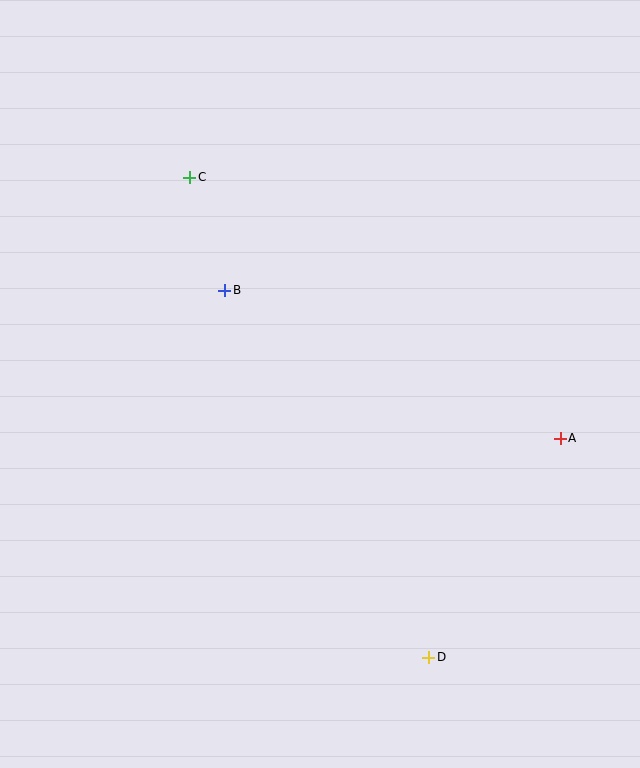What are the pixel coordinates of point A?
Point A is at (560, 438).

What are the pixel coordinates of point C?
Point C is at (190, 177).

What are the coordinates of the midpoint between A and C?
The midpoint between A and C is at (375, 308).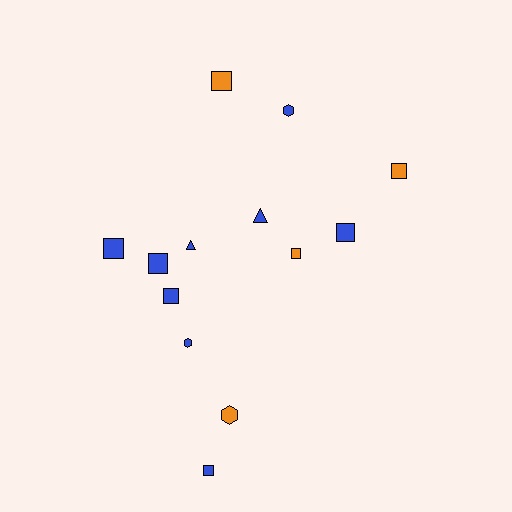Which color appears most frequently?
Blue, with 9 objects.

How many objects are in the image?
There are 13 objects.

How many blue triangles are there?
There are 2 blue triangles.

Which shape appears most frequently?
Square, with 8 objects.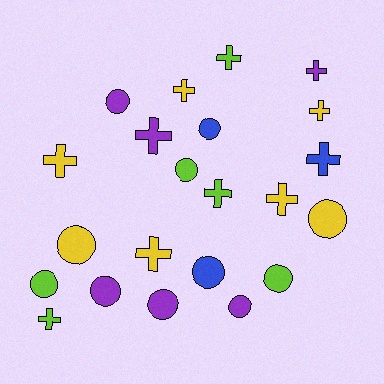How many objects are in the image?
There are 22 objects.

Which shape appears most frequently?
Circle, with 11 objects.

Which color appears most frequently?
Yellow, with 7 objects.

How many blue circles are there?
There are 2 blue circles.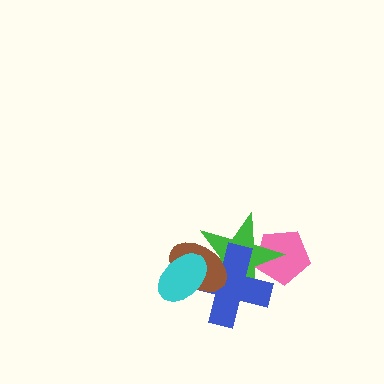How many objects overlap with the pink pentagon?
2 objects overlap with the pink pentagon.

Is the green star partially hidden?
Yes, it is partially covered by another shape.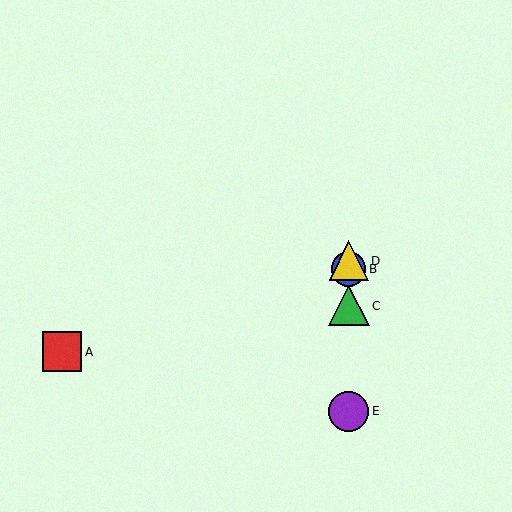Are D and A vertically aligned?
No, D is at x≈349 and A is at x≈62.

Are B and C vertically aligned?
Yes, both are at x≈349.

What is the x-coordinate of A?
Object A is at x≈62.